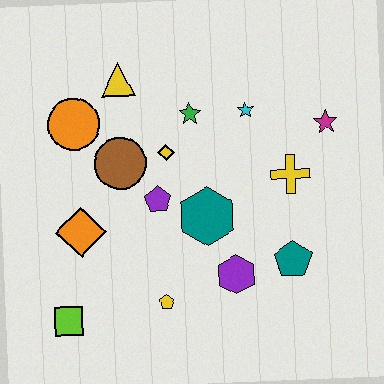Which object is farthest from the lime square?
The magenta star is farthest from the lime square.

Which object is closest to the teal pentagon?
The purple hexagon is closest to the teal pentagon.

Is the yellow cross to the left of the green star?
No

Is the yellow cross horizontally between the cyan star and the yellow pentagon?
No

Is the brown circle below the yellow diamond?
Yes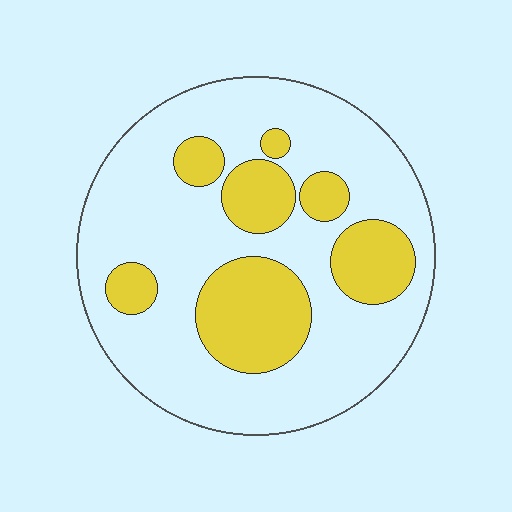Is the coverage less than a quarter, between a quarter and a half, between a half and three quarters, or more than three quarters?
Between a quarter and a half.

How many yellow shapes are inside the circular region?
7.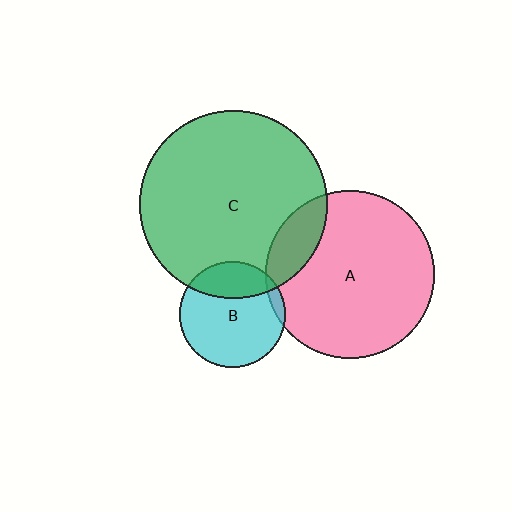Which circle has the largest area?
Circle C (green).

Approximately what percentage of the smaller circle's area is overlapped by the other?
Approximately 5%.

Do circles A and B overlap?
Yes.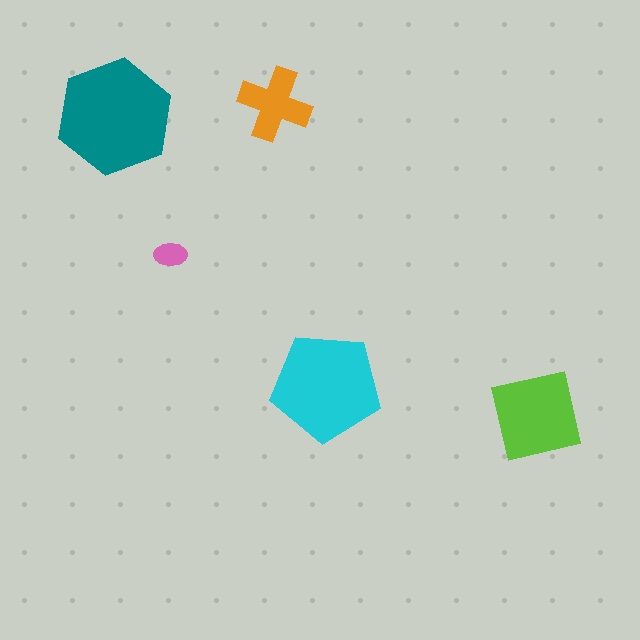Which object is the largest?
The teal hexagon.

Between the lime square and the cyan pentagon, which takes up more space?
The cyan pentagon.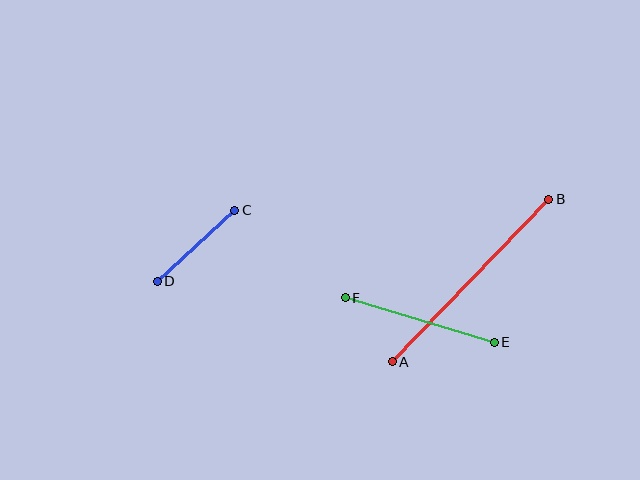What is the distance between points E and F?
The distance is approximately 156 pixels.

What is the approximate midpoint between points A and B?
The midpoint is at approximately (471, 281) pixels.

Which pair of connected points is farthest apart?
Points A and B are farthest apart.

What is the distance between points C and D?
The distance is approximately 105 pixels.